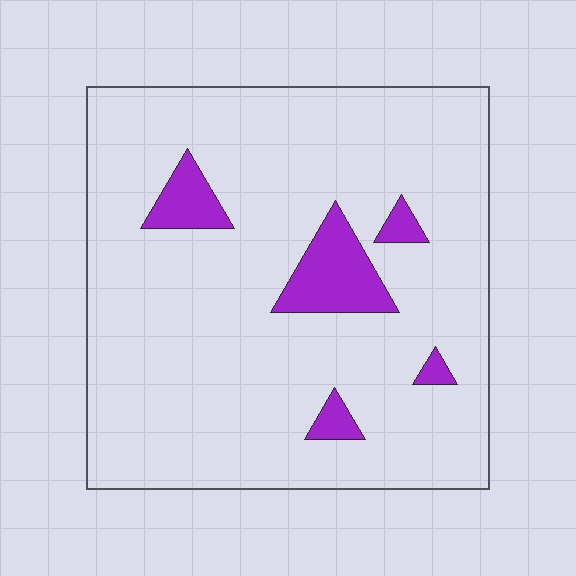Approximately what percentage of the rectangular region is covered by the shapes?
Approximately 10%.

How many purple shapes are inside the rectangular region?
5.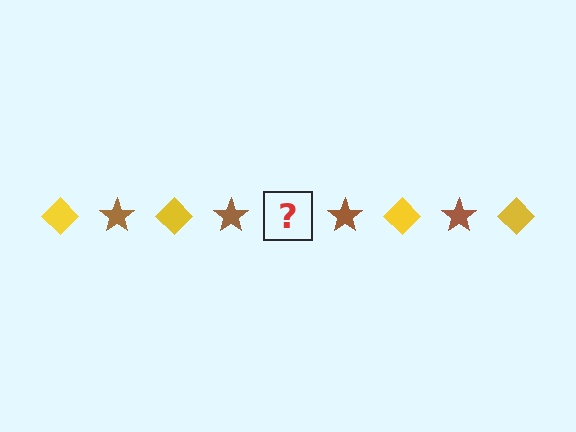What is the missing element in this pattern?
The missing element is a yellow diamond.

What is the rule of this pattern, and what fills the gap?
The rule is that the pattern alternates between yellow diamond and brown star. The gap should be filled with a yellow diamond.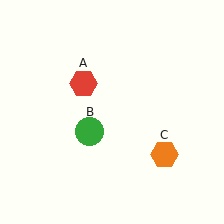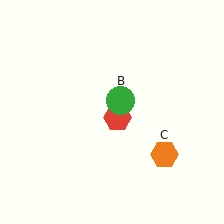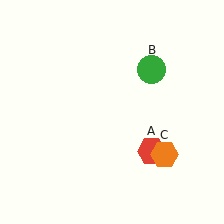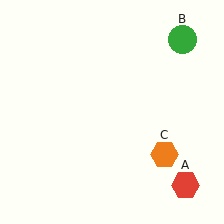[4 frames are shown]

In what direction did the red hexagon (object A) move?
The red hexagon (object A) moved down and to the right.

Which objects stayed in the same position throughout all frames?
Orange hexagon (object C) remained stationary.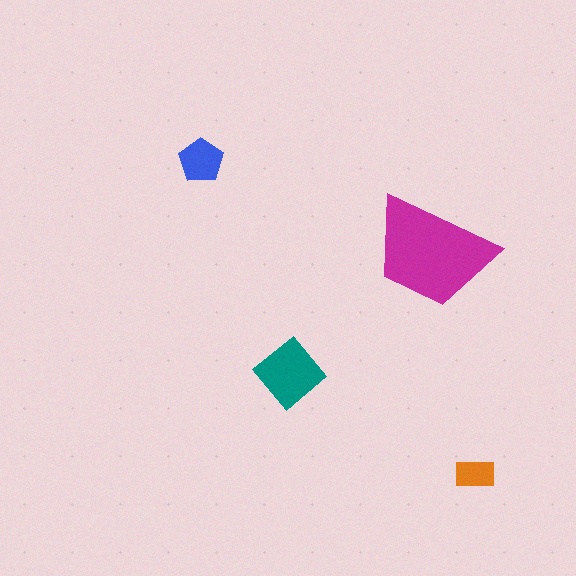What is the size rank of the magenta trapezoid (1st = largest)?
1st.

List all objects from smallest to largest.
The orange rectangle, the blue pentagon, the teal diamond, the magenta trapezoid.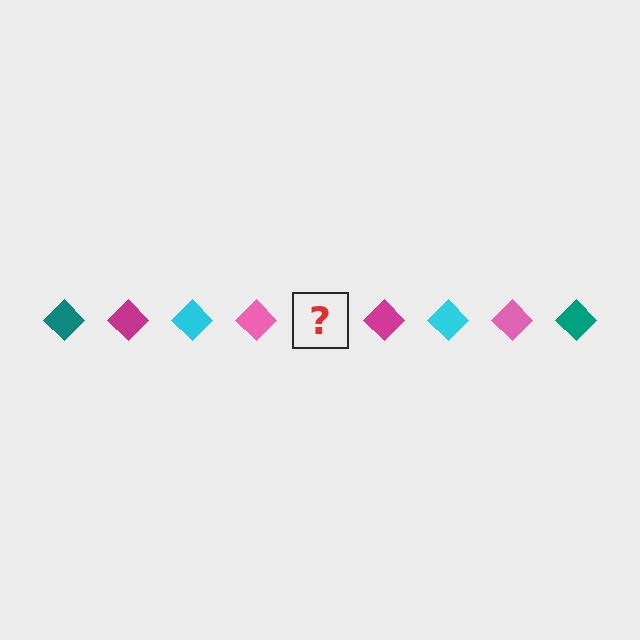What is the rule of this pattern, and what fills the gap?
The rule is that the pattern cycles through teal, magenta, cyan, pink diamonds. The gap should be filled with a teal diamond.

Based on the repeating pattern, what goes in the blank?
The blank should be a teal diamond.